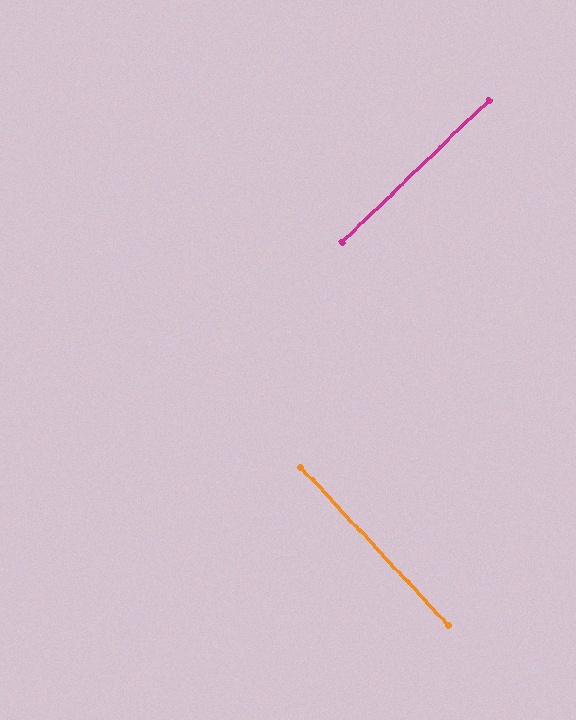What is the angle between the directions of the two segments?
Approximately 89 degrees.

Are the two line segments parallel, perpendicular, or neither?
Perpendicular — they meet at approximately 89°.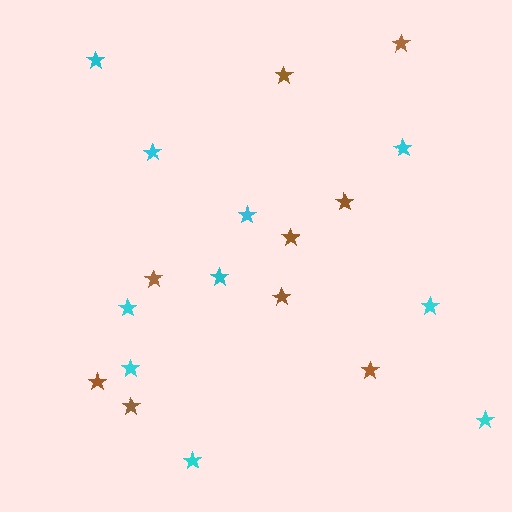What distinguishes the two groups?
There are 2 groups: one group of brown stars (9) and one group of cyan stars (10).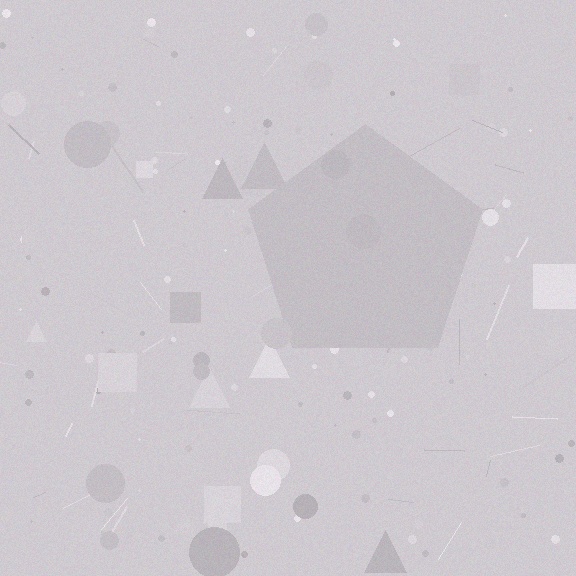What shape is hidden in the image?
A pentagon is hidden in the image.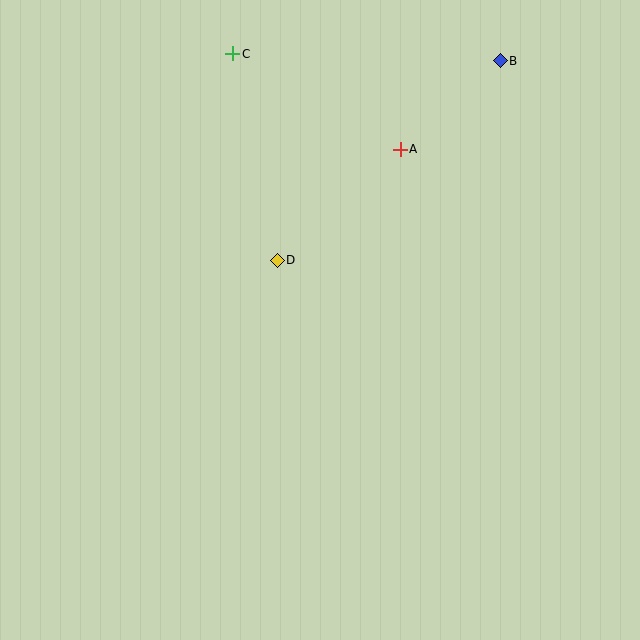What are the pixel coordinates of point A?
Point A is at (400, 149).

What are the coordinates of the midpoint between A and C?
The midpoint between A and C is at (316, 101).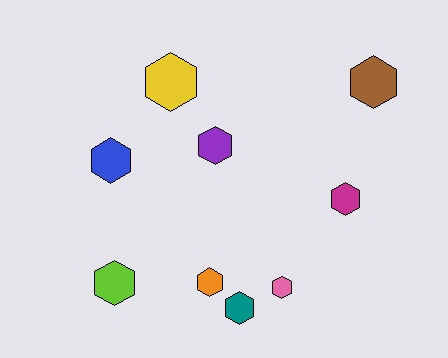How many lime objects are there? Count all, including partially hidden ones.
There is 1 lime object.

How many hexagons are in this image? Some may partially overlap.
There are 9 hexagons.